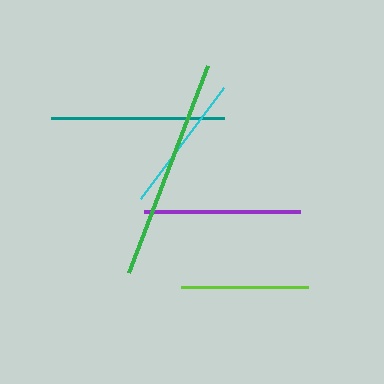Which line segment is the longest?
The green line is the longest at approximately 221 pixels.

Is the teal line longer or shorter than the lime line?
The teal line is longer than the lime line.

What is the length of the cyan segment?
The cyan segment is approximately 139 pixels long.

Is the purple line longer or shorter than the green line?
The green line is longer than the purple line.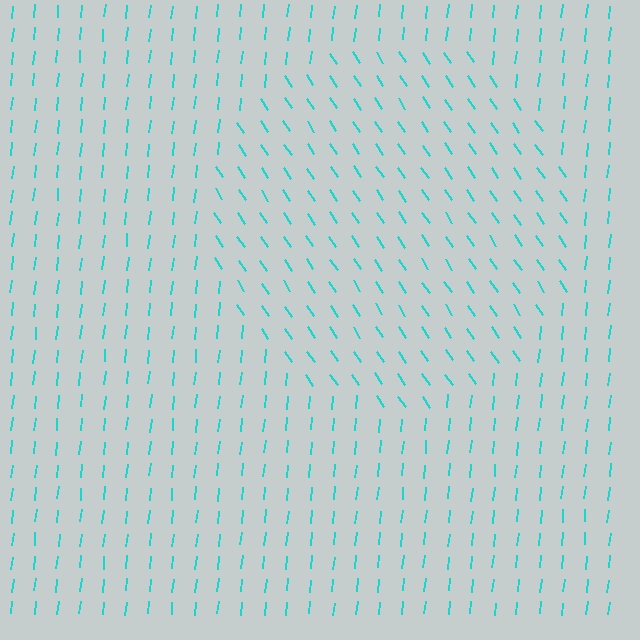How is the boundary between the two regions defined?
The boundary is defined purely by a change in line orientation (approximately 40 degrees difference). All lines are the same color and thickness.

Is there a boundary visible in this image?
Yes, there is a texture boundary formed by a change in line orientation.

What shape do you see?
I see a circle.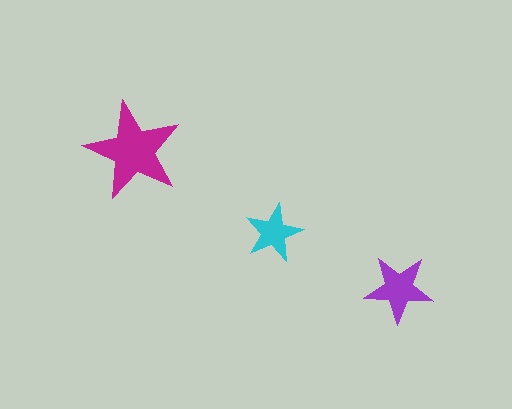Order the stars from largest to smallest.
the magenta one, the purple one, the cyan one.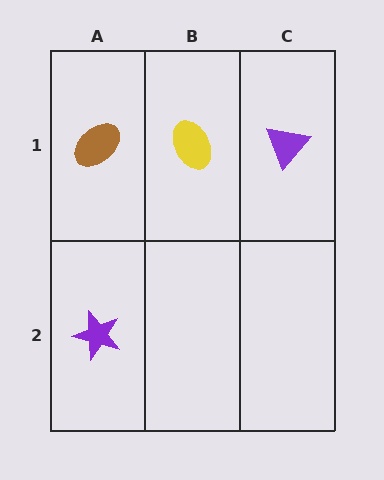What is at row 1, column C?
A purple triangle.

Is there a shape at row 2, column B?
No, that cell is empty.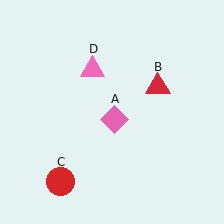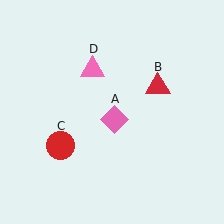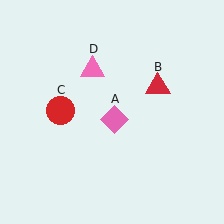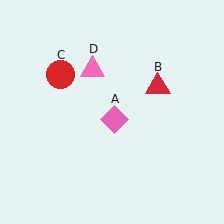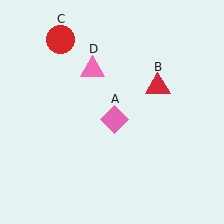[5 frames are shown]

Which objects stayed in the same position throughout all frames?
Pink diamond (object A) and red triangle (object B) and pink triangle (object D) remained stationary.